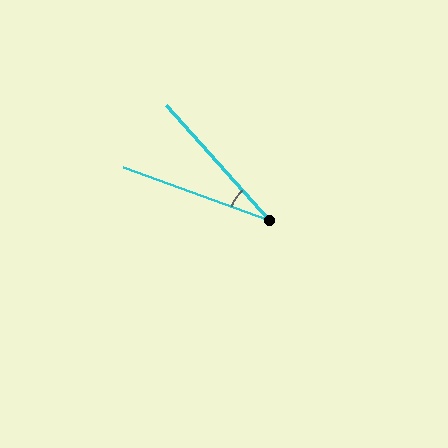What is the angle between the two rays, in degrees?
Approximately 28 degrees.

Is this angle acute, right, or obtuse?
It is acute.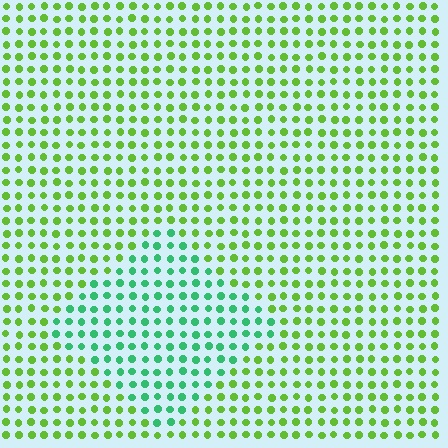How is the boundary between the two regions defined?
The boundary is defined purely by a slight shift in hue (about 47 degrees). Spacing, size, and orientation are identical on both sides.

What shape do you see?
I see a diamond.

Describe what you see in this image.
The image is filled with small lime elements in a uniform arrangement. A diamond-shaped region is visible where the elements are tinted to a slightly different hue, forming a subtle color boundary.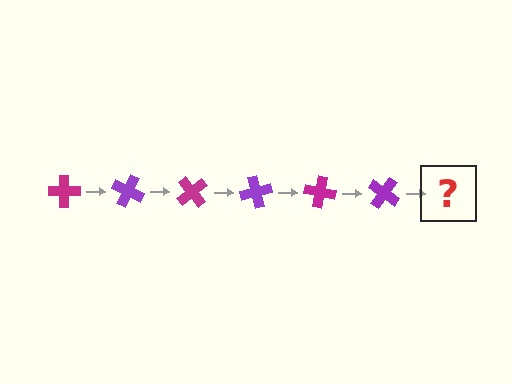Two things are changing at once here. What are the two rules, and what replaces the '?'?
The two rules are that it rotates 25 degrees each step and the color cycles through magenta and purple. The '?' should be a magenta cross, rotated 150 degrees from the start.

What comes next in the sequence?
The next element should be a magenta cross, rotated 150 degrees from the start.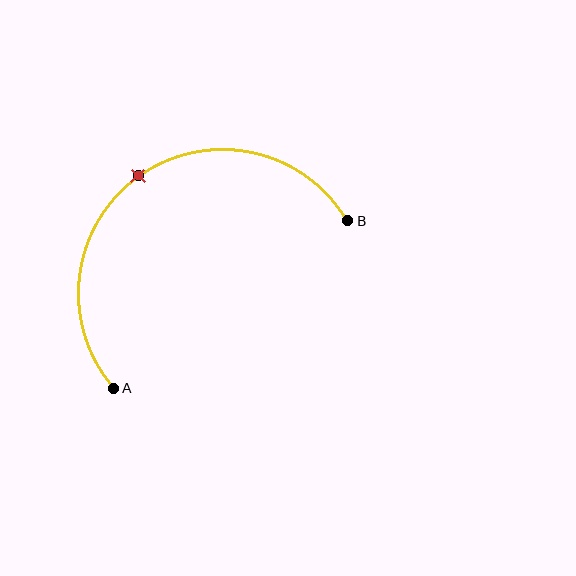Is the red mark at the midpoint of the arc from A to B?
Yes. The red mark lies on the arc at equal arc-length from both A and B — it is the arc midpoint.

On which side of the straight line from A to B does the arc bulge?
The arc bulges above and to the left of the straight line connecting A and B.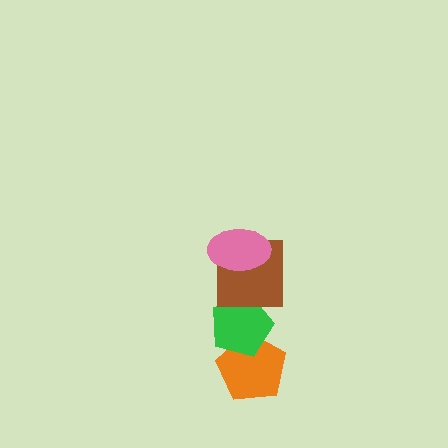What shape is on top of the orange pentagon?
The green pentagon is on top of the orange pentagon.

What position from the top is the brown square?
The brown square is 2nd from the top.